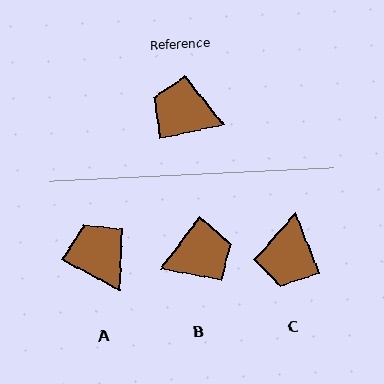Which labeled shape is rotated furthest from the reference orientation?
B, about 139 degrees away.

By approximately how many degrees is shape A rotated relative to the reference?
Approximately 41 degrees clockwise.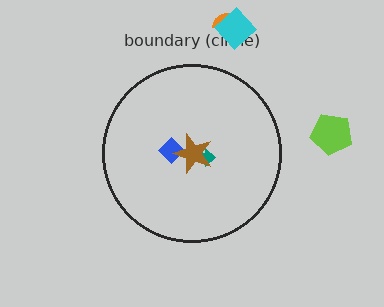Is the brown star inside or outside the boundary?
Inside.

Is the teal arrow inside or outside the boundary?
Inside.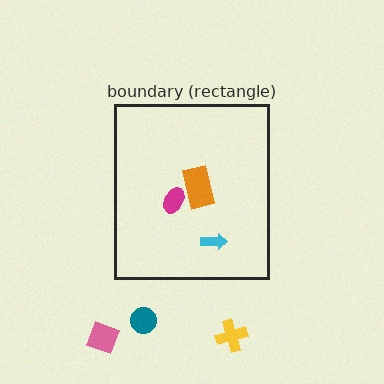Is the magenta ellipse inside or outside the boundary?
Inside.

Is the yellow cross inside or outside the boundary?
Outside.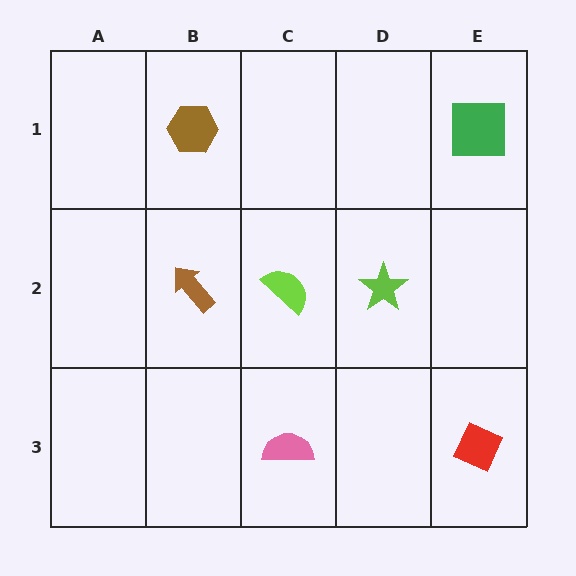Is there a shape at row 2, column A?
No, that cell is empty.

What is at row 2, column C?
A lime semicircle.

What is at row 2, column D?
A lime star.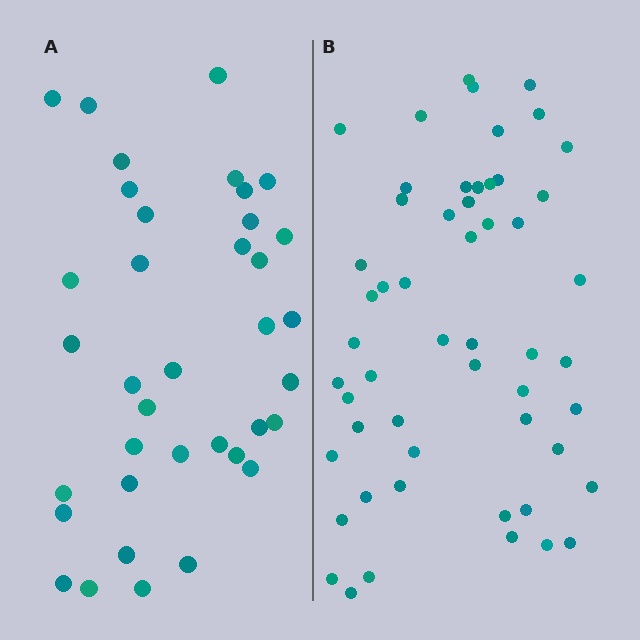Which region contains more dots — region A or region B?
Region B (the right region) has more dots.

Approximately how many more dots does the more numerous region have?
Region B has approximately 15 more dots than region A.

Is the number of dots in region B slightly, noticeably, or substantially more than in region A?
Region B has substantially more. The ratio is roughly 1.5 to 1.